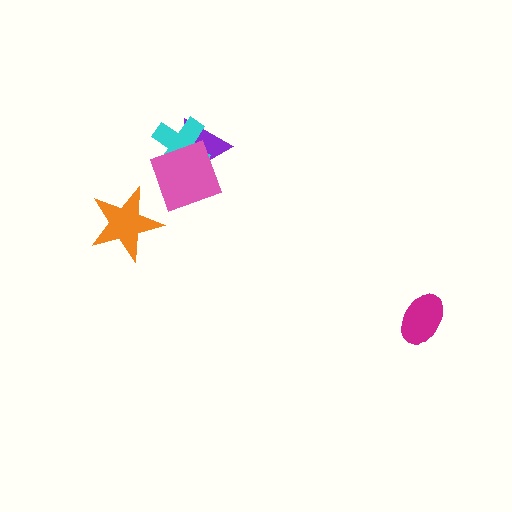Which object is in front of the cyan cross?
The pink diamond is in front of the cyan cross.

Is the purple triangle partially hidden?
Yes, it is partially covered by another shape.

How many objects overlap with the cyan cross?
2 objects overlap with the cyan cross.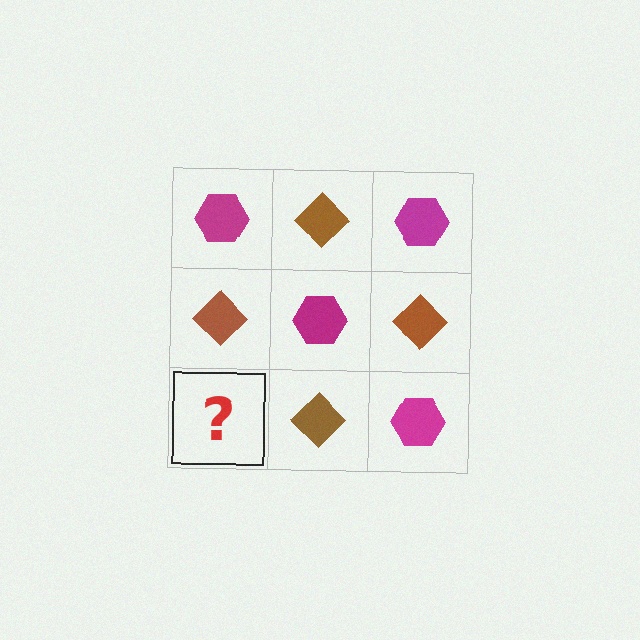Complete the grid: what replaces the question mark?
The question mark should be replaced with a magenta hexagon.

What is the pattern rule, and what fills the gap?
The rule is that it alternates magenta hexagon and brown diamond in a checkerboard pattern. The gap should be filled with a magenta hexagon.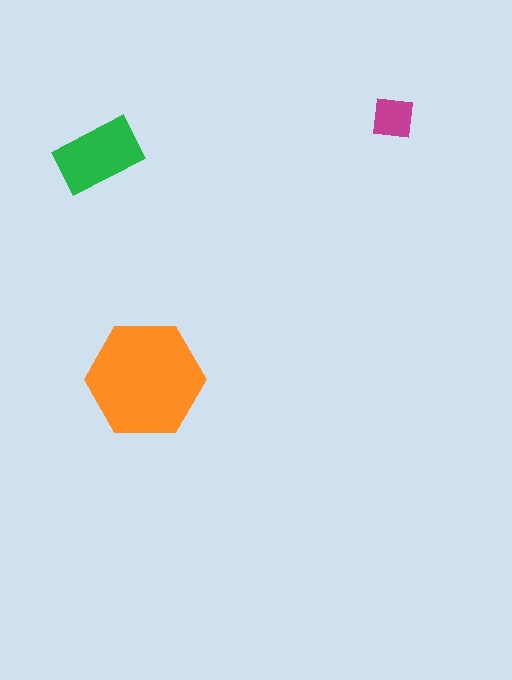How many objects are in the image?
There are 3 objects in the image.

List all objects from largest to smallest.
The orange hexagon, the green rectangle, the magenta square.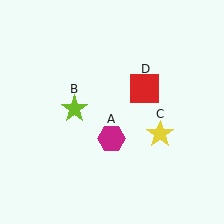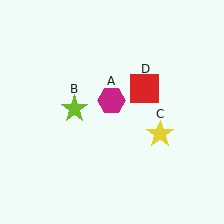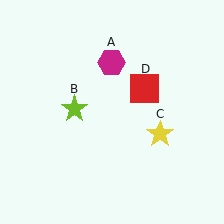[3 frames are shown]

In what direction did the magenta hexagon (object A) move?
The magenta hexagon (object A) moved up.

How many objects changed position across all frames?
1 object changed position: magenta hexagon (object A).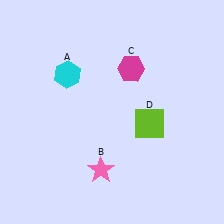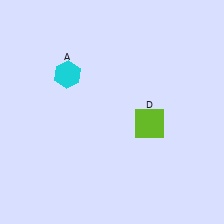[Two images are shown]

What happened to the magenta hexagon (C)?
The magenta hexagon (C) was removed in Image 2. It was in the top-right area of Image 1.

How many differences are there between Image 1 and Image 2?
There are 2 differences between the two images.